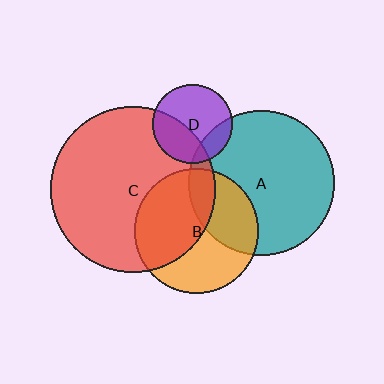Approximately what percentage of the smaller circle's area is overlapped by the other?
Approximately 35%.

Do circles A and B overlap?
Yes.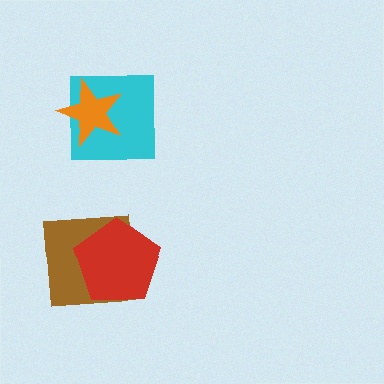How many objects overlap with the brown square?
1 object overlaps with the brown square.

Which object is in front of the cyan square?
The orange star is in front of the cyan square.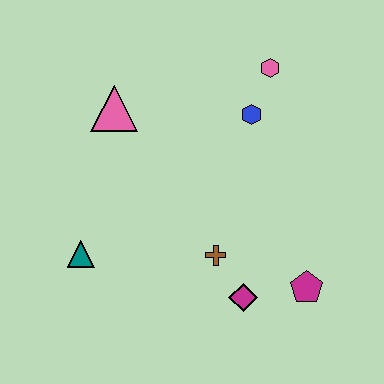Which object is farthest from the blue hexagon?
The teal triangle is farthest from the blue hexagon.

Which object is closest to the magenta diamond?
The brown cross is closest to the magenta diamond.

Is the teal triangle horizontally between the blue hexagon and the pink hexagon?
No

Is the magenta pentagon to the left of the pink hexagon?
No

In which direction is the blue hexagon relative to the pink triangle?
The blue hexagon is to the right of the pink triangle.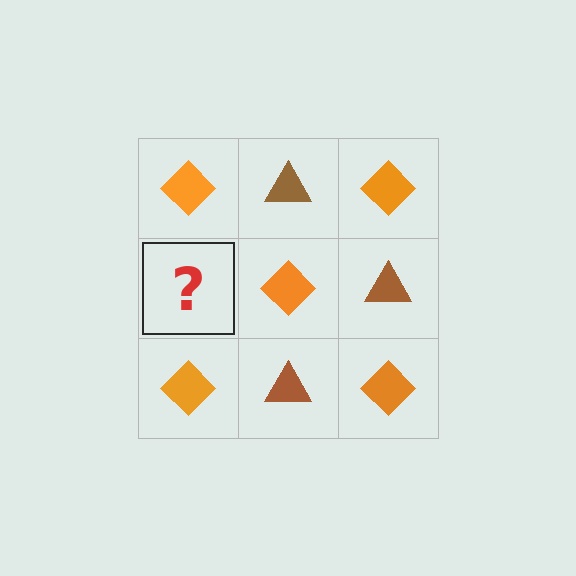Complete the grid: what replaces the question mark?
The question mark should be replaced with a brown triangle.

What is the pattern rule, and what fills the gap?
The rule is that it alternates orange diamond and brown triangle in a checkerboard pattern. The gap should be filled with a brown triangle.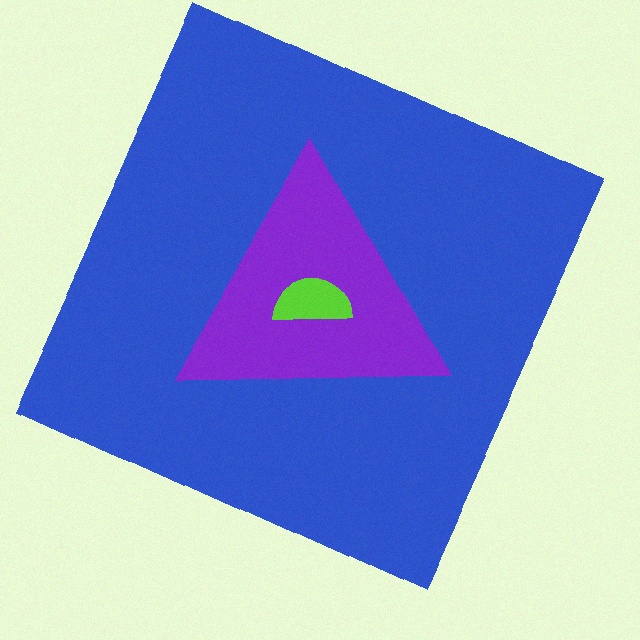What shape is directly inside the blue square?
The purple triangle.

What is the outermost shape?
The blue square.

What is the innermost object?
The lime semicircle.